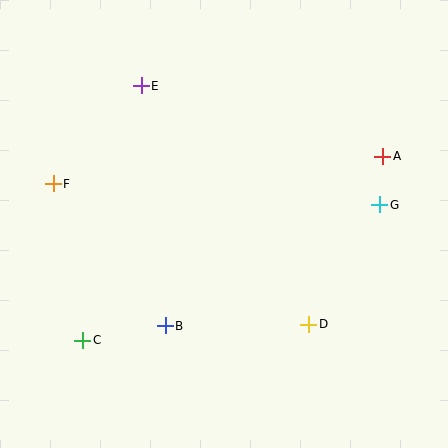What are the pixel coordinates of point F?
Point F is at (53, 184).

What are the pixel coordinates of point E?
Point E is at (141, 86).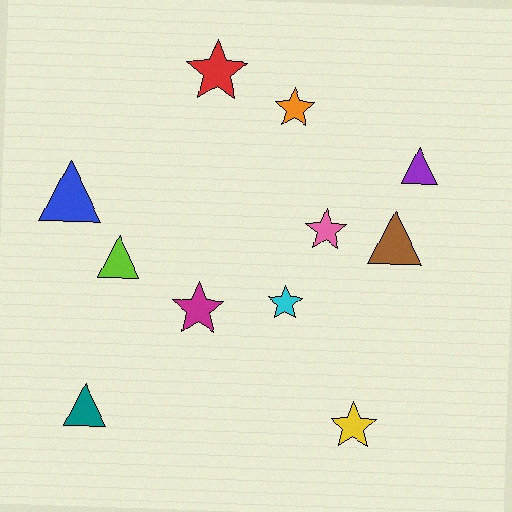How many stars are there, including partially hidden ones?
There are 6 stars.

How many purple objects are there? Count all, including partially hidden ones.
There is 1 purple object.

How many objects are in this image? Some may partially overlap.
There are 11 objects.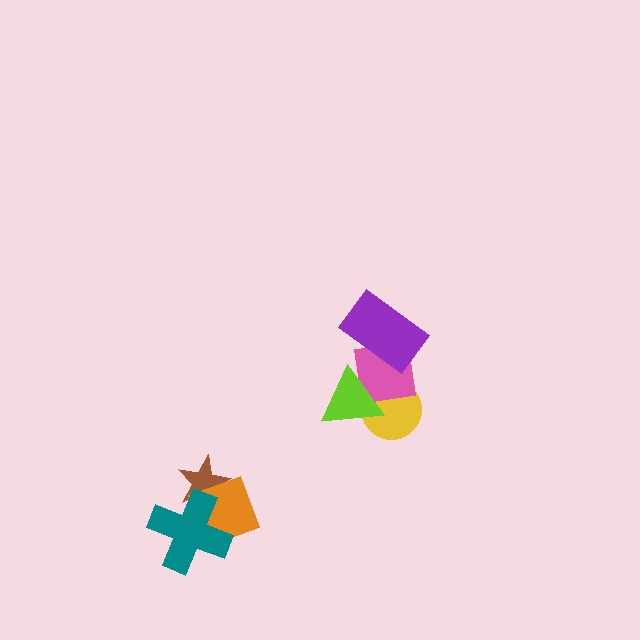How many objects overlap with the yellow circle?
2 objects overlap with the yellow circle.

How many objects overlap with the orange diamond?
2 objects overlap with the orange diamond.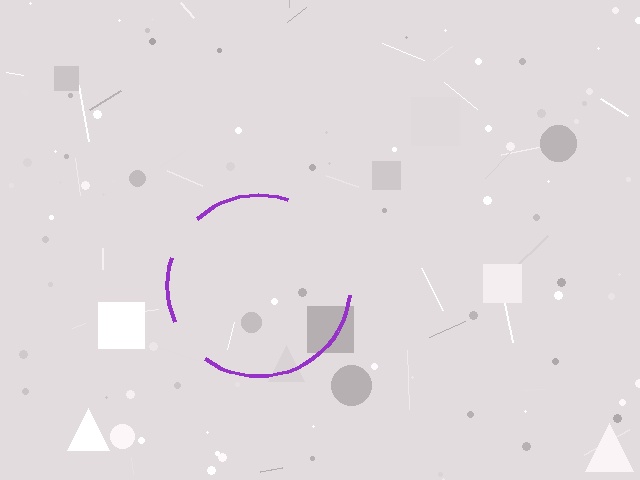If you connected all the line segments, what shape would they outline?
They would outline a circle.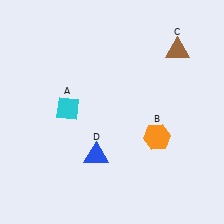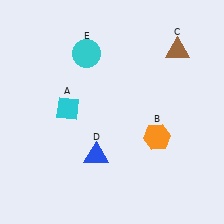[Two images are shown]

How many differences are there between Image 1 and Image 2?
There is 1 difference between the two images.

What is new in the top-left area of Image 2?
A cyan circle (E) was added in the top-left area of Image 2.